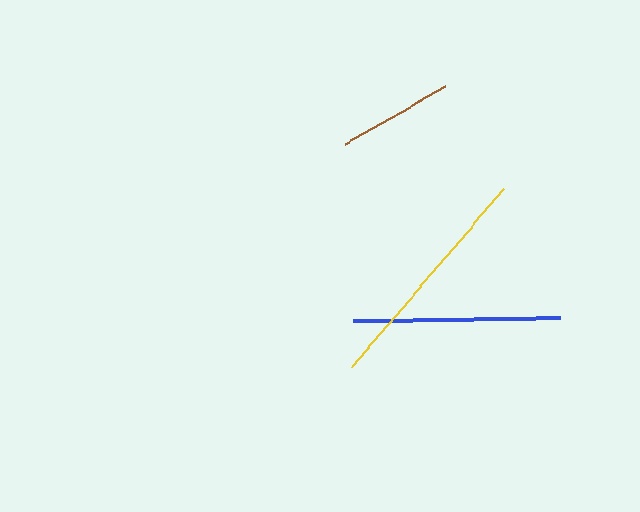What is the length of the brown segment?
The brown segment is approximately 116 pixels long.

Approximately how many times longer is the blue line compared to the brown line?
The blue line is approximately 1.8 times the length of the brown line.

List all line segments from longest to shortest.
From longest to shortest: yellow, blue, brown.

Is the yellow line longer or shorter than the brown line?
The yellow line is longer than the brown line.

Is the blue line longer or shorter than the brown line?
The blue line is longer than the brown line.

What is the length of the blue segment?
The blue segment is approximately 207 pixels long.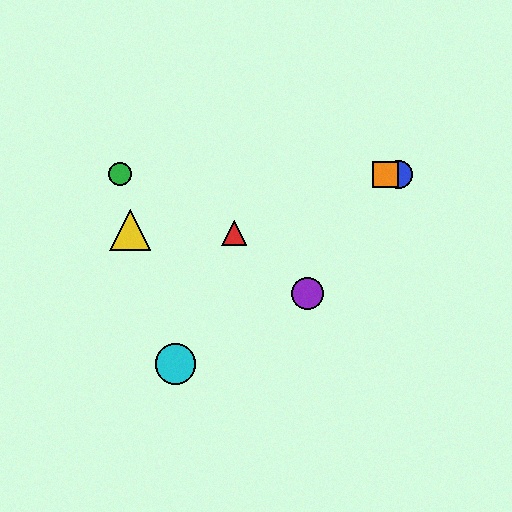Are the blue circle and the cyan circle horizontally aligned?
No, the blue circle is at y≈174 and the cyan circle is at y≈364.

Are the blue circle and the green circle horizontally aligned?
Yes, both are at y≈174.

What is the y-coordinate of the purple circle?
The purple circle is at y≈293.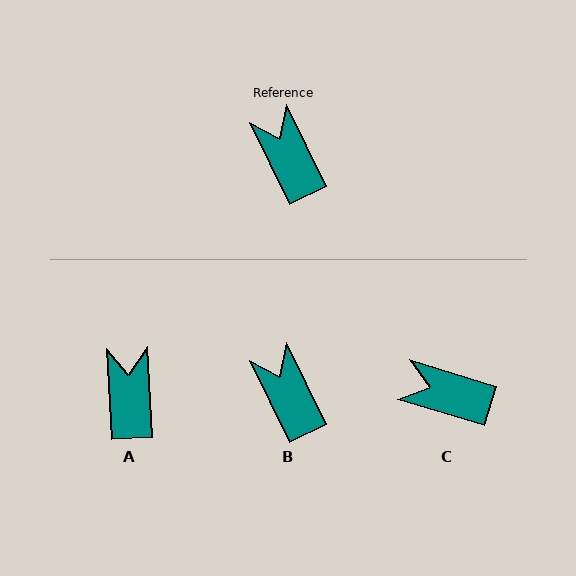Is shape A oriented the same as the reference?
No, it is off by about 23 degrees.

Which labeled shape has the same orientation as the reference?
B.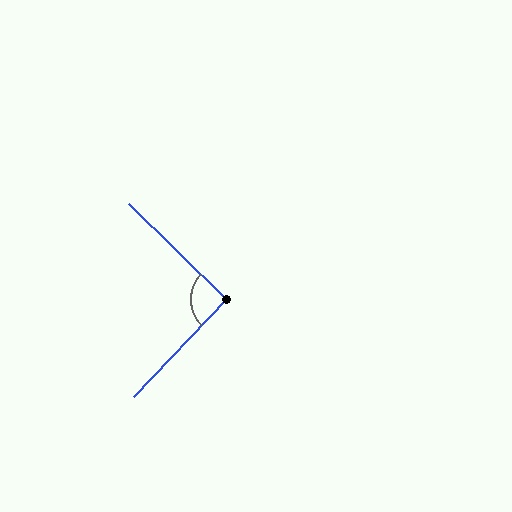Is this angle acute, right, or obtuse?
It is approximately a right angle.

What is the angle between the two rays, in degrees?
Approximately 91 degrees.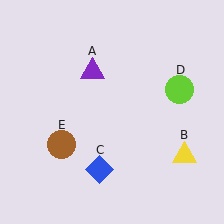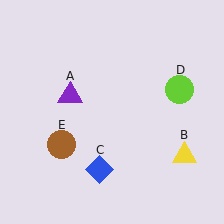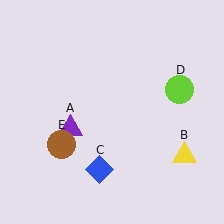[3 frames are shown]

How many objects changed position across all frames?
1 object changed position: purple triangle (object A).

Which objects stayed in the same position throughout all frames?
Yellow triangle (object B) and blue diamond (object C) and lime circle (object D) and brown circle (object E) remained stationary.